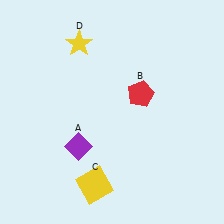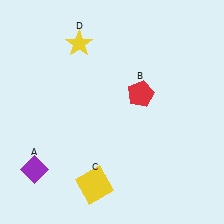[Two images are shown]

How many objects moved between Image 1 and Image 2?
1 object moved between the two images.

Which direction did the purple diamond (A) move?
The purple diamond (A) moved left.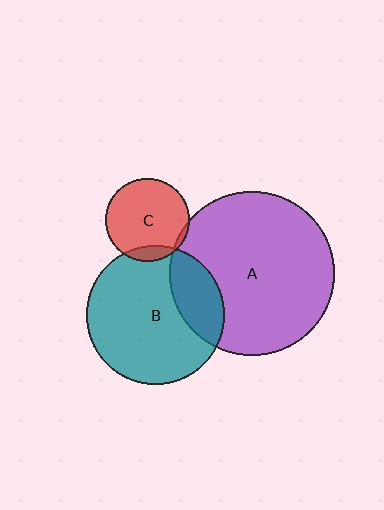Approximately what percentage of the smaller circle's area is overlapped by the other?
Approximately 25%.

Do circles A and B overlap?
Yes.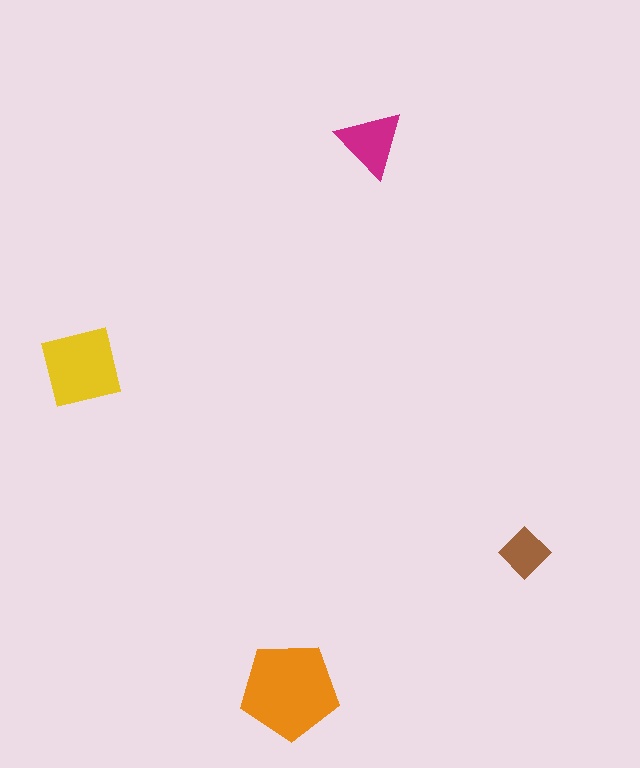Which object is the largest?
The orange pentagon.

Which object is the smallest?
The brown diamond.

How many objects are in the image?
There are 4 objects in the image.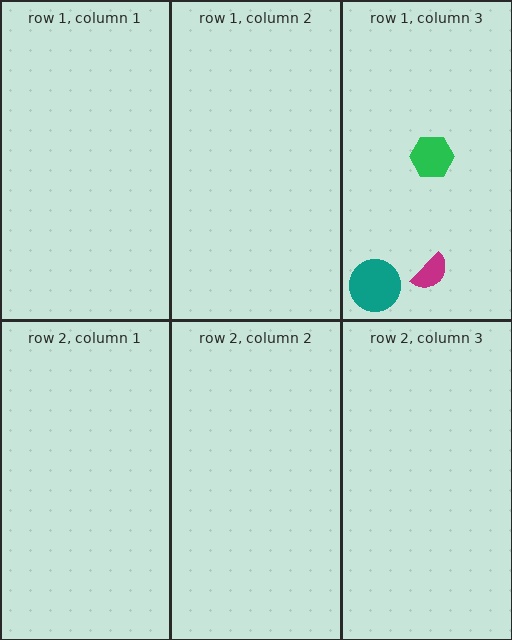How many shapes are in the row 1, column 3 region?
3.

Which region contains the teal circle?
The row 1, column 3 region.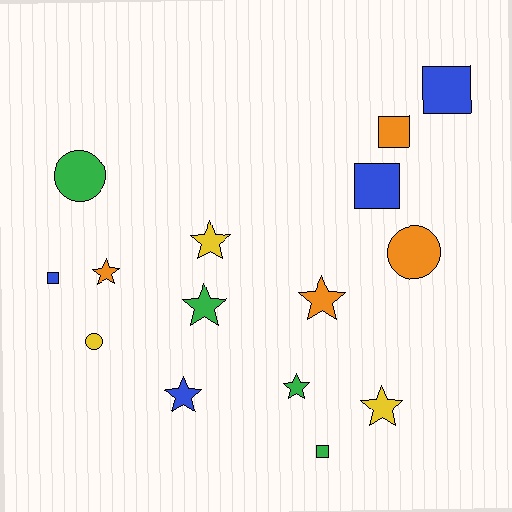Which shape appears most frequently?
Star, with 7 objects.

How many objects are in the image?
There are 15 objects.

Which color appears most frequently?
Green, with 4 objects.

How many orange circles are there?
There is 1 orange circle.